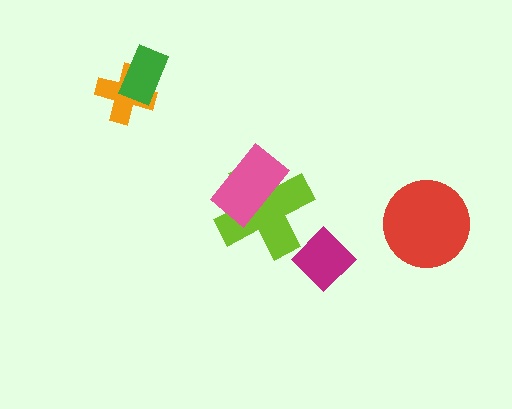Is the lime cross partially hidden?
Yes, it is partially covered by another shape.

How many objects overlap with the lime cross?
1 object overlaps with the lime cross.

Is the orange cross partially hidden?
Yes, it is partially covered by another shape.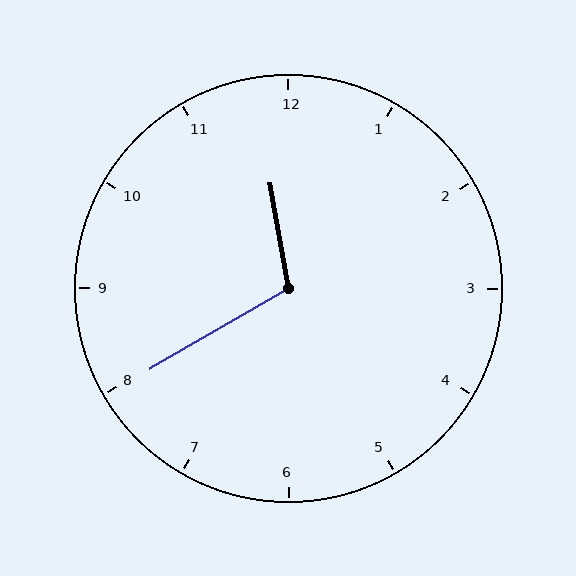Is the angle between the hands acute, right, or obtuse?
It is obtuse.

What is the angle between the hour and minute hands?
Approximately 110 degrees.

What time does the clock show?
11:40.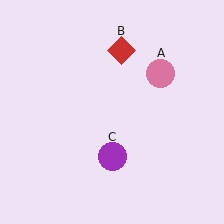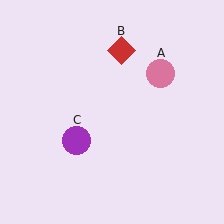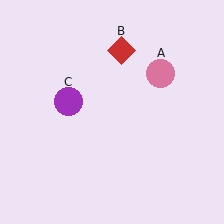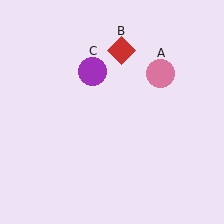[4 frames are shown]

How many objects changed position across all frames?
1 object changed position: purple circle (object C).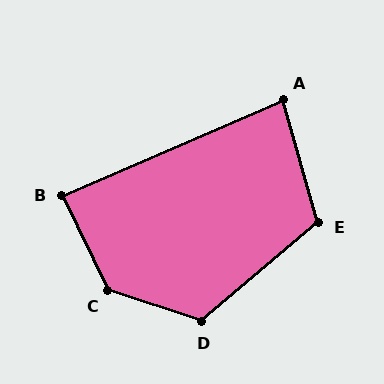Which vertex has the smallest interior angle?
A, at approximately 82 degrees.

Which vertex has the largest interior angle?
C, at approximately 134 degrees.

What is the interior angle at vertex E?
Approximately 114 degrees (obtuse).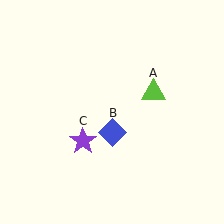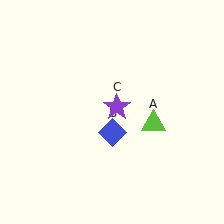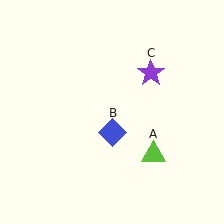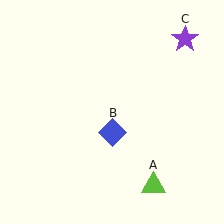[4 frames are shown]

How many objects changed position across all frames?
2 objects changed position: lime triangle (object A), purple star (object C).